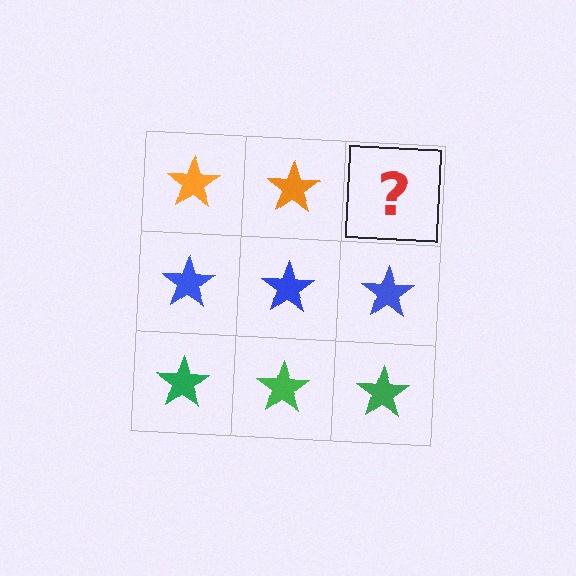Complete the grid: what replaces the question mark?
The question mark should be replaced with an orange star.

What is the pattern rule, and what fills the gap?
The rule is that each row has a consistent color. The gap should be filled with an orange star.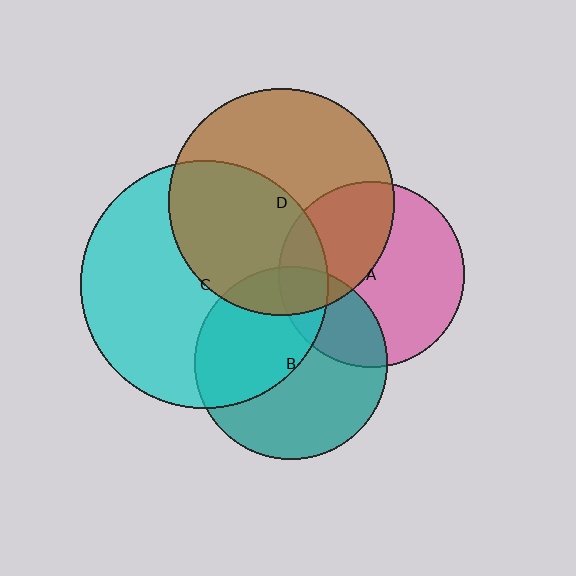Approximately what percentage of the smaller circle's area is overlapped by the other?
Approximately 45%.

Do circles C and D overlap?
Yes.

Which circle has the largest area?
Circle C (cyan).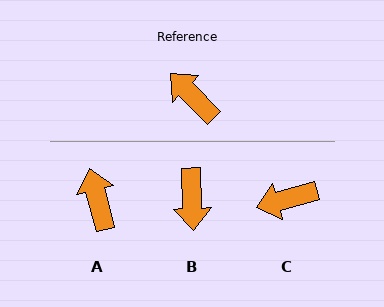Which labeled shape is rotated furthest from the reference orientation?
B, about 138 degrees away.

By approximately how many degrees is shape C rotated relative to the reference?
Approximately 62 degrees counter-clockwise.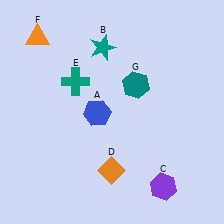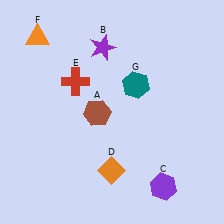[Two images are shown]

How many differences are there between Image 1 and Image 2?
There are 3 differences between the two images.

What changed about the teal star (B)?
In Image 1, B is teal. In Image 2, it changed to purple.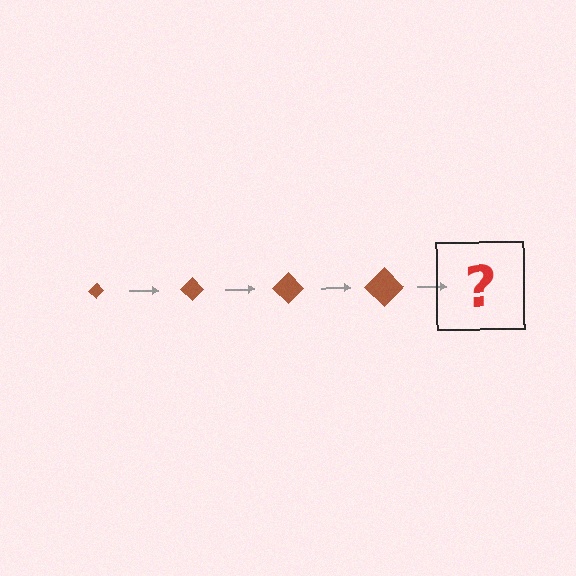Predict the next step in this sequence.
The next step is a brown diamond, larger than the previous one.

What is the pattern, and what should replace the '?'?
The pattern is that the diamond gets progressively larger each step. The '?' should be a brown diamond, larger than the previous one.